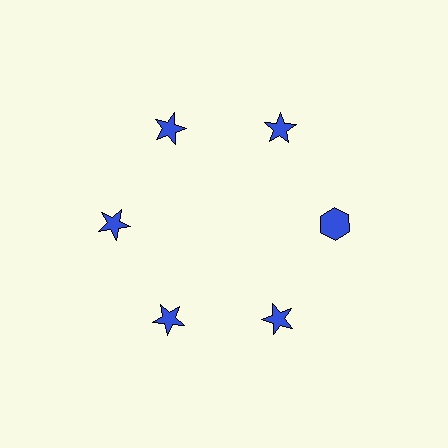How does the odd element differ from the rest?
It has a different shape: hexagon instead of star.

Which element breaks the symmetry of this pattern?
The blue hexagon at roughly the 3 o'clock position breaks the symmetry. All other shapes are blue stars.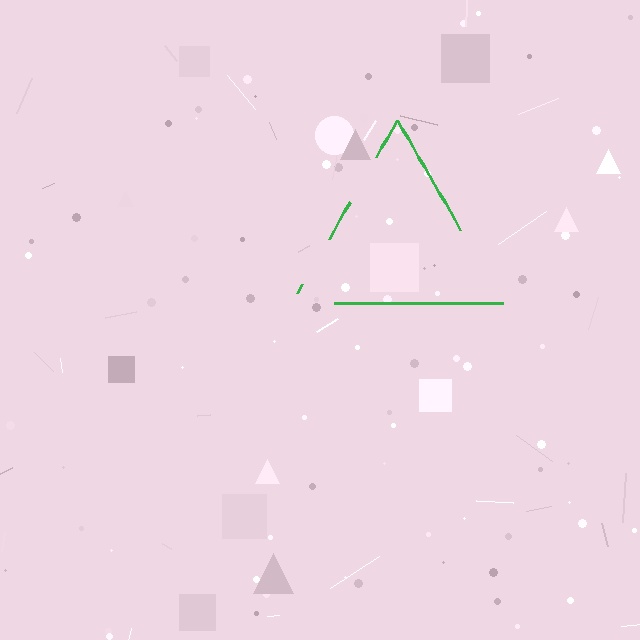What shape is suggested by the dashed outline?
The dashed outline suggests a triangle.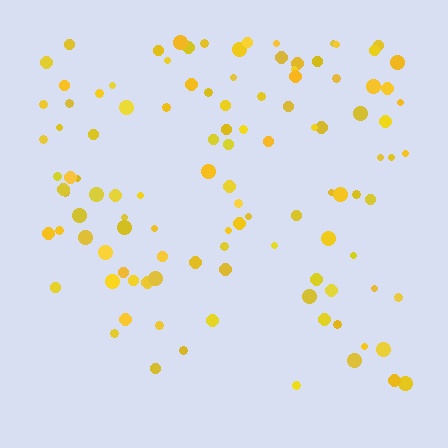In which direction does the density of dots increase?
From bottom to top, with the top side densest.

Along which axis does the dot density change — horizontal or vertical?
Vertical.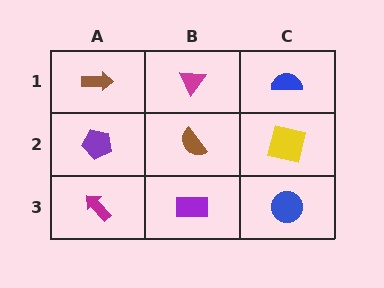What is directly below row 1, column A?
A purple pentagon.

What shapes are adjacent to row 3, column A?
A purple pentagon (row 2, column A), a purple rectangle (row 3, column B).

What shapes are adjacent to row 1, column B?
A brown semicircle (row 2, column B), a brown arrow (row 1, column A), a blue semicircle (row 1, column C).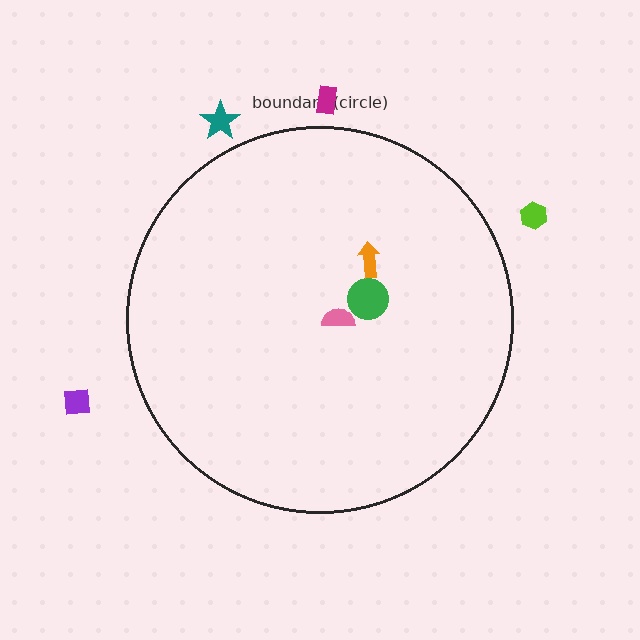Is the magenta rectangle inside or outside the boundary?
Outside.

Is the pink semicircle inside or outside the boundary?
Inside.